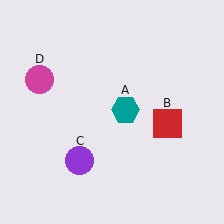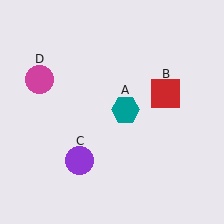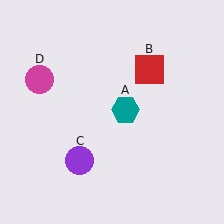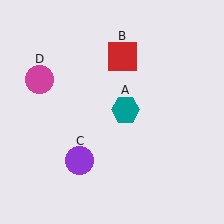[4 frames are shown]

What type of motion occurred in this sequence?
The red square (object B) rotated counterclockwise around the center of the scene.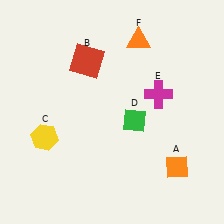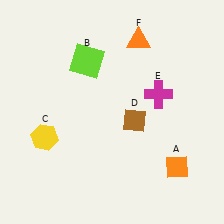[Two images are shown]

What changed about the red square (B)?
In Image 1, B is red. In Image 2, it changed to lime.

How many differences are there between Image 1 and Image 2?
There are 2 differences between the two images.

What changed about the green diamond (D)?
In Image 1, D is green. In Image 2, it changed to brown.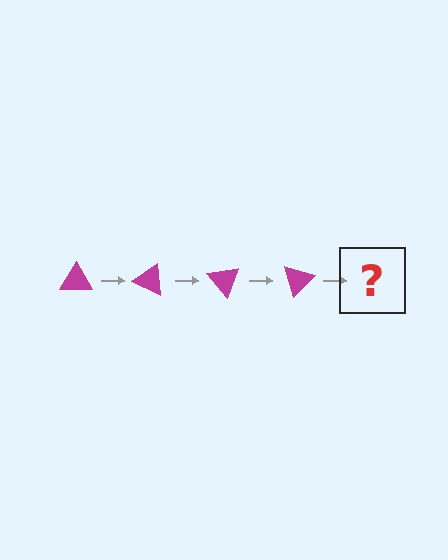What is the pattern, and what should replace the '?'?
The pattern is that the triangle rotates 25 degrees each step. The '?' should be a magenta triangle rotated 100 degrees.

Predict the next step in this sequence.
The next step is a magenta triangle rotated 100 degrees.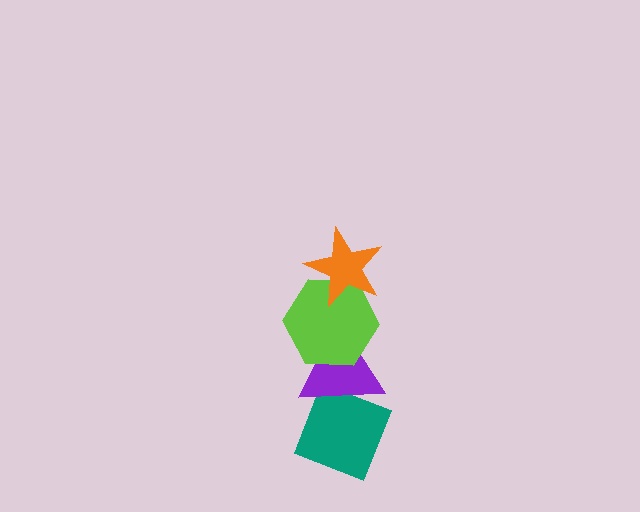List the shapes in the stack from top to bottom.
From top to bottom: the orange star, the lime hexagon, the purple triangle, the teal diamond.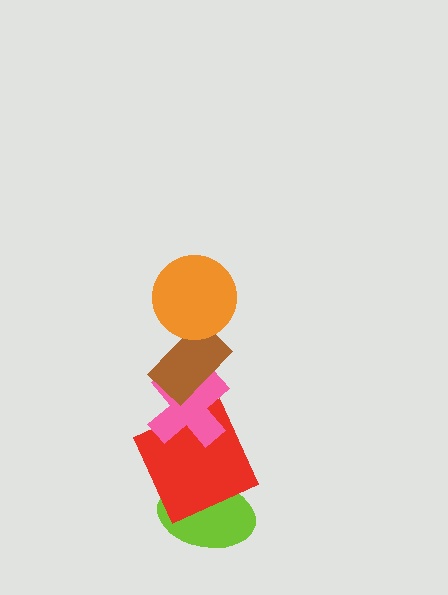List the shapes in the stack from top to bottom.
From top to bottom: the orange circle, the brown rectangle, the pink cross, the red square, the lime ellipse.